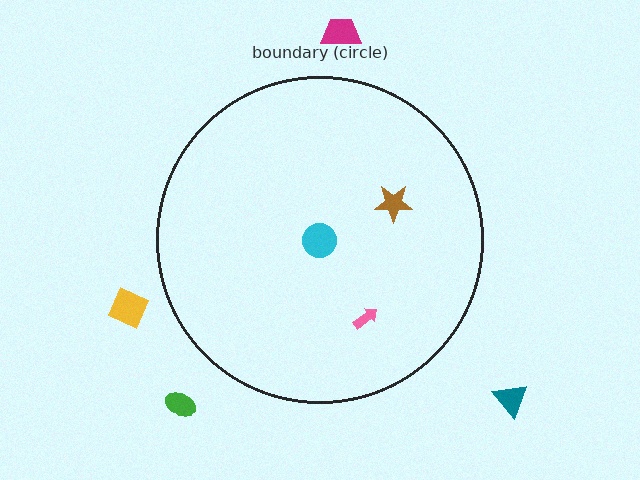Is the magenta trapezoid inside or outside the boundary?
Outside.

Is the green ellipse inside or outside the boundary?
Outside.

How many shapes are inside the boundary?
3 inside, 4 outside.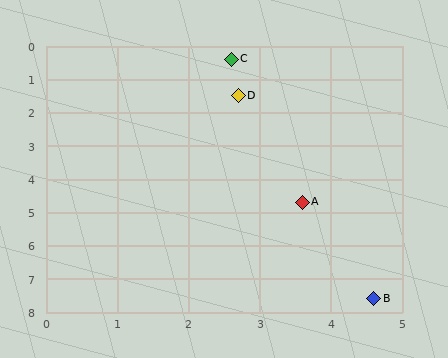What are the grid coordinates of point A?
Point A is at approximately (3.6, 4.7).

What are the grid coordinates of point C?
Point C is at approximately (2.6, 0.4).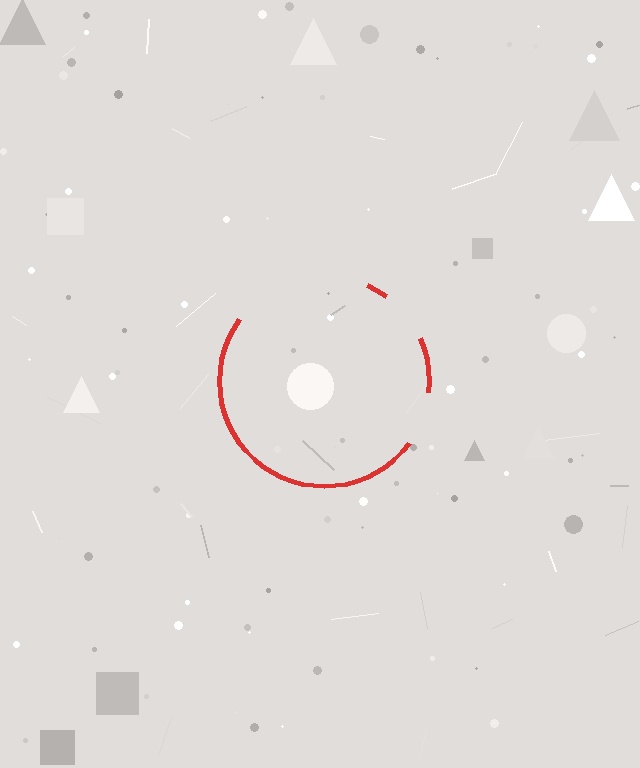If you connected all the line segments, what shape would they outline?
They would outline a circle.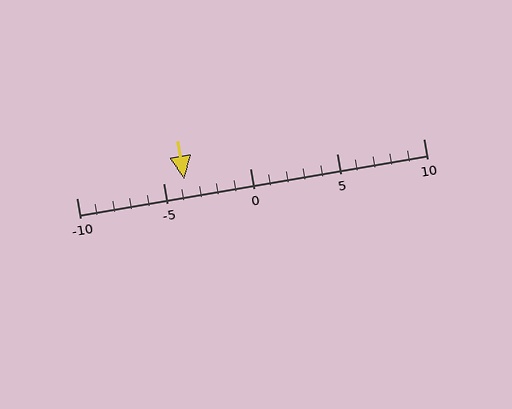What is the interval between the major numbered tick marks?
The major tick marks are spaced 5 units apart.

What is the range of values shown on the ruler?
The ruler shows values from -10 to 10.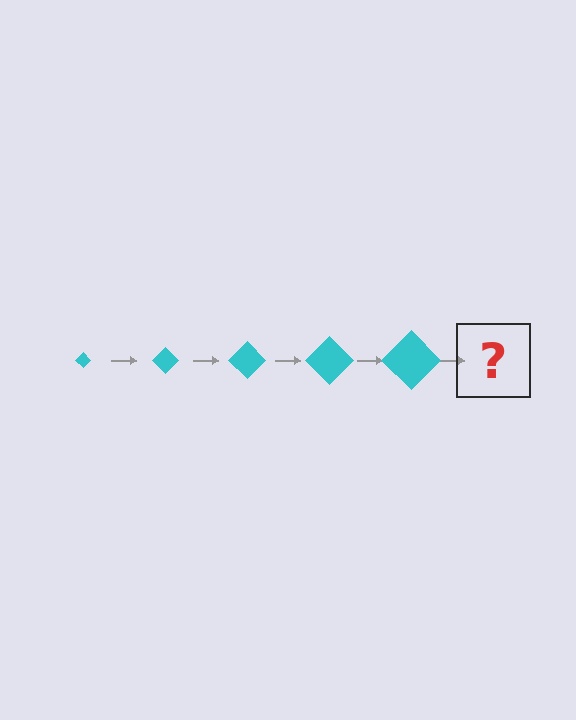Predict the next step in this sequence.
The next step is a cyan diamond, larger than the previous one.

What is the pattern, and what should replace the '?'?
The pattern is that the diamond gets progressively larger each step. The '?' should be a cyan diamond, larger than the previous one.